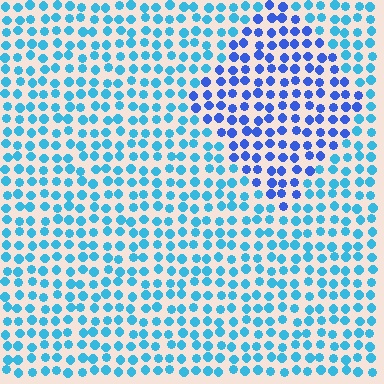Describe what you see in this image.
The image is filled with small cyan elements in a uniform arrangement. A diamond-shaped region is visible where the elements are tinted to a slightly different hue, forming a subtle color boundary.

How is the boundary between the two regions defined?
The boundary is defined purely by a slight shift in hue (about 33 degrees). Spacing, size, and orientation are identical on both sides.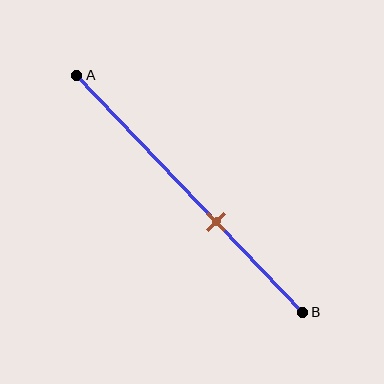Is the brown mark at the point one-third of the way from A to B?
No, the mark is at about 60% from A, not at the 33% one-third point.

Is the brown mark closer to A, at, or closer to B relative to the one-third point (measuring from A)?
The brown mark is closer to point B than the one-third point of segment AB.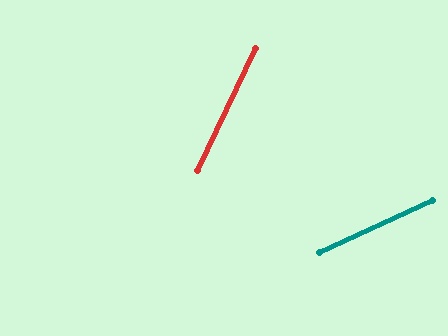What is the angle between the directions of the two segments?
Approximately 40 degrees.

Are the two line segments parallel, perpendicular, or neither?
Neither parallel nor perpendicular — they differ by about 40°.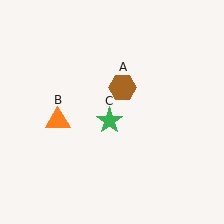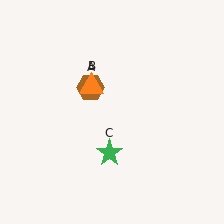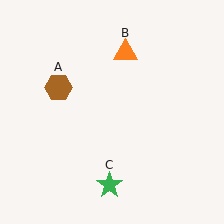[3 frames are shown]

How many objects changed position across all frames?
3 objects changed position: brown hexagon (object A), orange triangle (object B), green star (object C).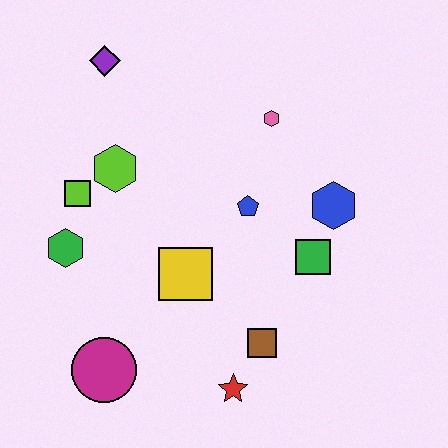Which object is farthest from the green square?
The purple diamond is farthest from the green square.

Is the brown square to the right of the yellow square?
Yes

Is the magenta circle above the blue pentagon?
No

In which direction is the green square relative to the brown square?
The green square is above the brown square.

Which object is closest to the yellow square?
The blue pentagon is closest to the yellow square.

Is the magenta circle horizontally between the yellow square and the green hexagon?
Yes